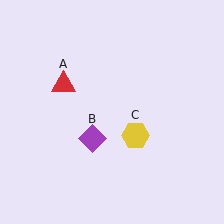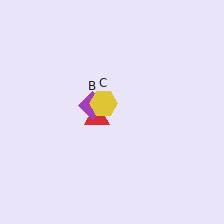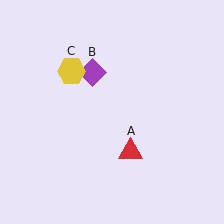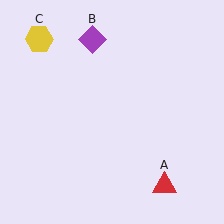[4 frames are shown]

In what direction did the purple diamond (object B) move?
The purple diamond (object B) moved up.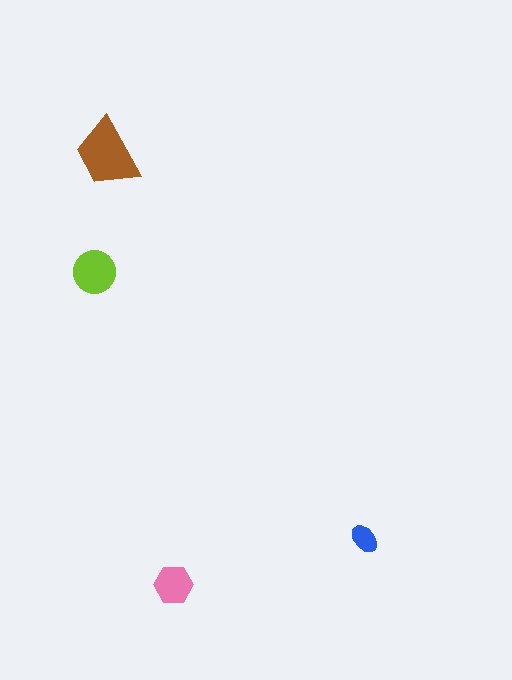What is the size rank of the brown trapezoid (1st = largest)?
1st.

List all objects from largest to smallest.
The brown trapezoid, the lime circle, the pink hexagon, the blue ellipse.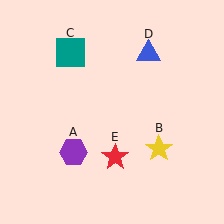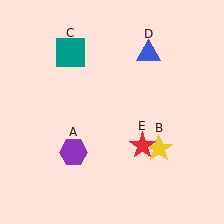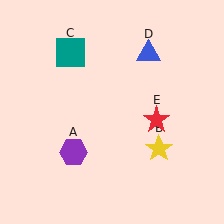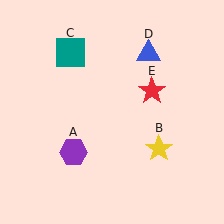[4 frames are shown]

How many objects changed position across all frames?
1 object changed position: red star (object E).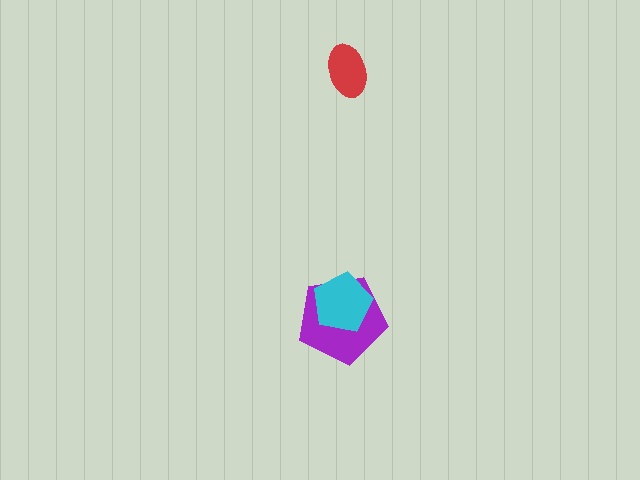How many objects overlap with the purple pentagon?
1 object overlaps with the purple pentagon.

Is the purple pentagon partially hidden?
Yes, it is partially covered by another shape.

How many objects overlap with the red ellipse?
0 objects overlap with the red ellipse.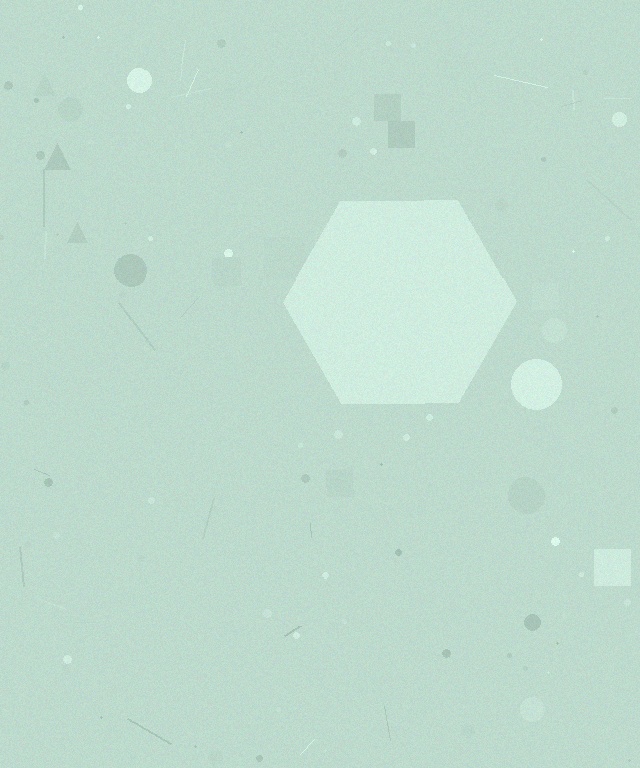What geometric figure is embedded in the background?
A hexagon is embedded in the background.